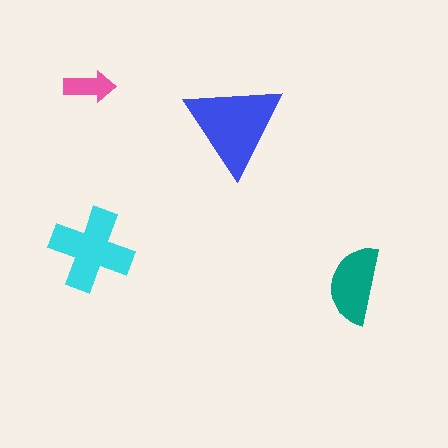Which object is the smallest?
The pink arrow.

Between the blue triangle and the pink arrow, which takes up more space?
The blue triangle.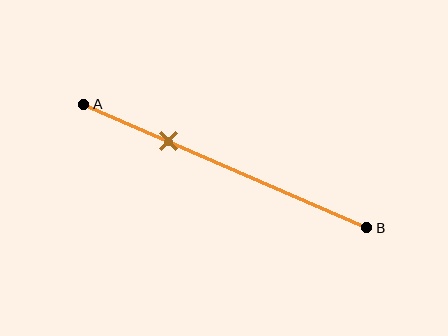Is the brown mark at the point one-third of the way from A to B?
No, the mark is at about 30% from A, not at the 33% one-third point.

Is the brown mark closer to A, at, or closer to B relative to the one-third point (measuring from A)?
The brown mark is closer to point A than the one-third point of segment AB.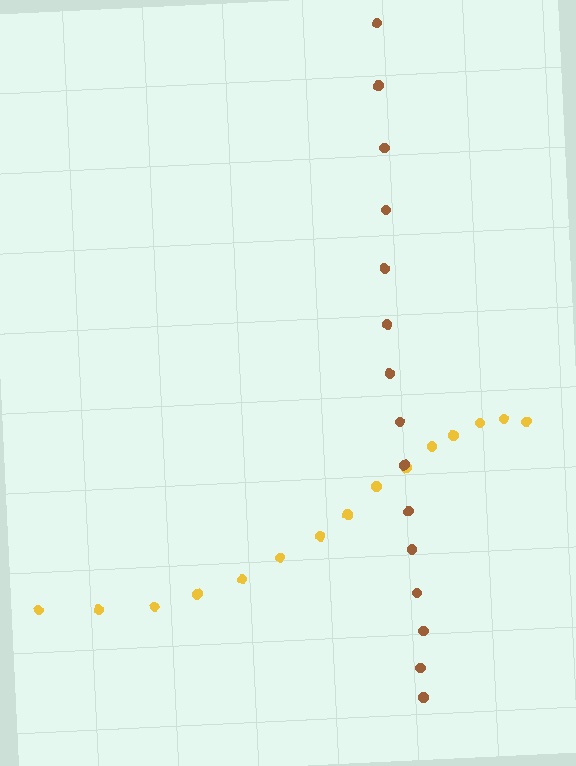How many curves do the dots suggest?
There are 2 distinct paths.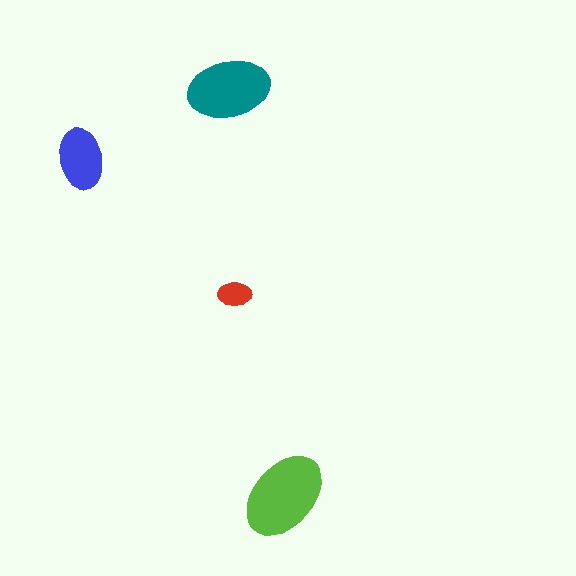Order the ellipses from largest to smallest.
the lime one, the teal one, the blue one, the red one.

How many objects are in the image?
There are 4 objects in the image.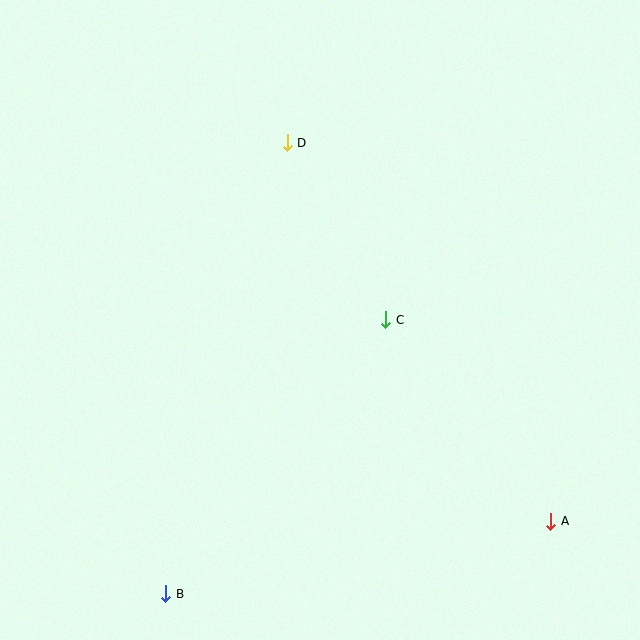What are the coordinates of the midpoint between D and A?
The midpoint between D and A is at (419, 332).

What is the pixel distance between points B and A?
The distance between B and A is 392 pixels.